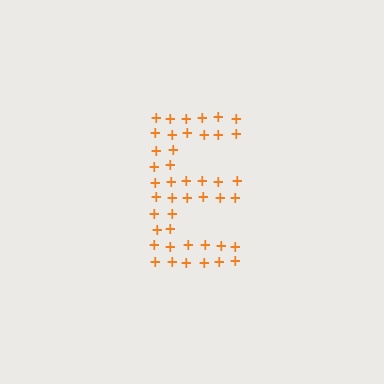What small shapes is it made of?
It is made of small plus signs.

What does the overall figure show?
The overall figure shows the letter E.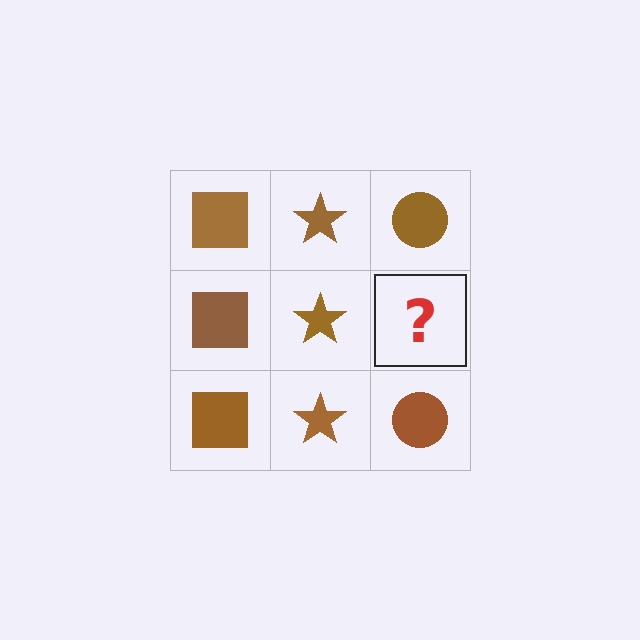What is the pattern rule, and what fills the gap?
The rule is that each column has a consistent shape. The gap should be filled with a brown circle.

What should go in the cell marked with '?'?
The missing cell should contain a brown circle.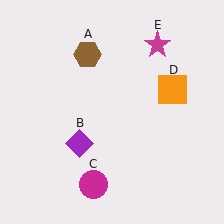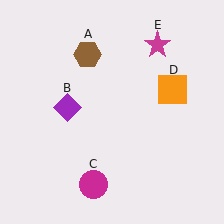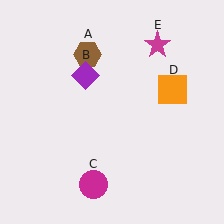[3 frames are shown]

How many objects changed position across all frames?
1 object changed position: purple diamond (object B).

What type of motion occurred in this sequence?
The purple diamond (object B) rotated clockwise around the center of the scene.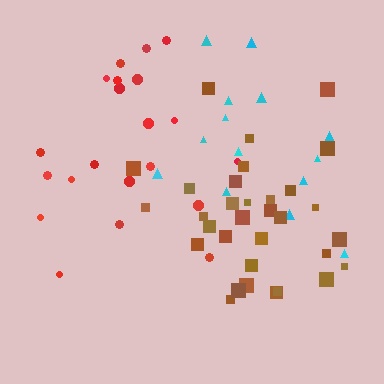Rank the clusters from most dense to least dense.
brown, red, cyan.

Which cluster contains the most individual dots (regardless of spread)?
Brown (32).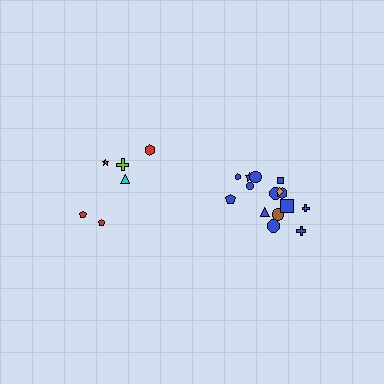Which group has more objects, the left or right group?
The right group.